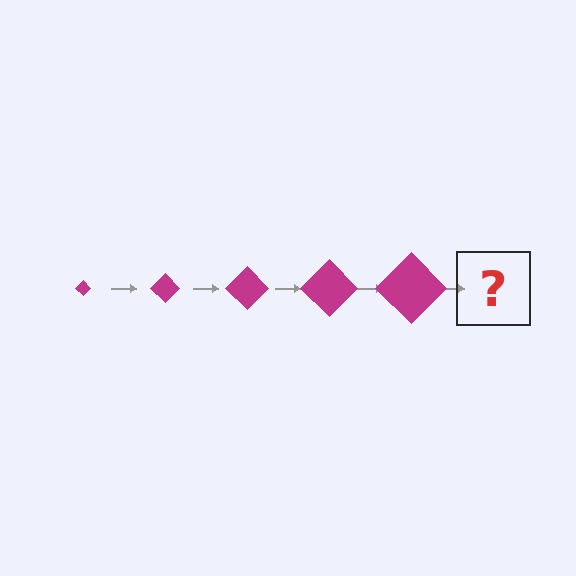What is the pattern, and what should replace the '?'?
The pattern is that the diamond gets progressively larger each step. The '?' should be a magenta diamond, larger than the previous one.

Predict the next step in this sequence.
The next step is a magenta diamond, larger than the previous one.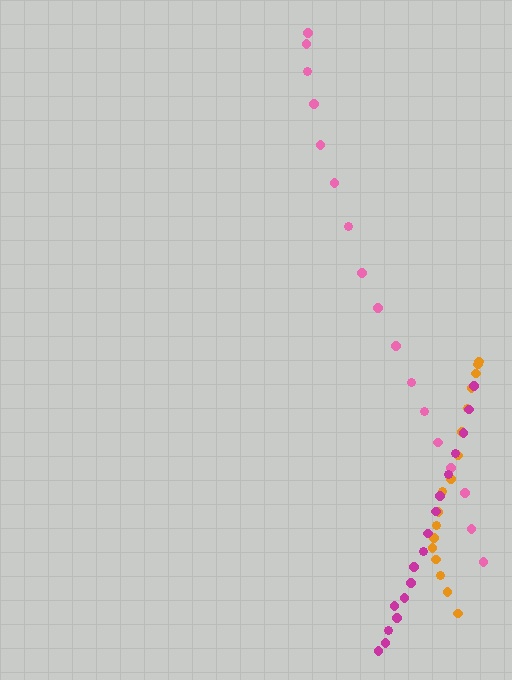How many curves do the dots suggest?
There are 3 distinct paths.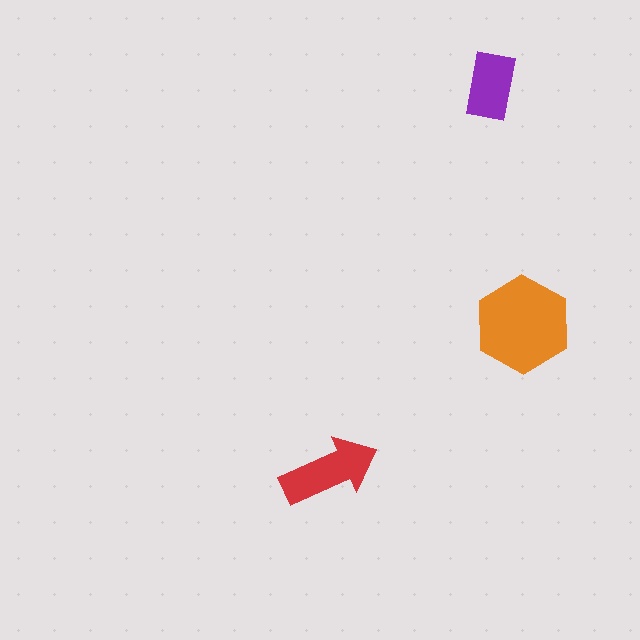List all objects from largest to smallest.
The orange hexagon, the red arrow, the purple rectangle.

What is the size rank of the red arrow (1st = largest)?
2nd.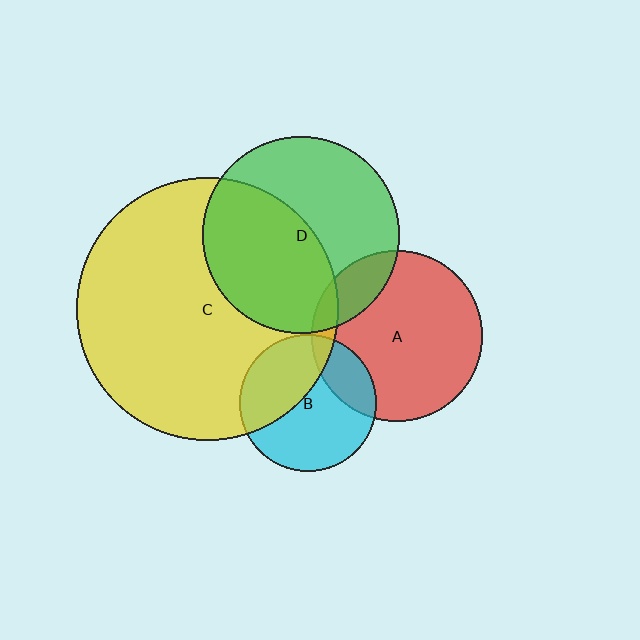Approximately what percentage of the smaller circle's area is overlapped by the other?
Approximately 40%.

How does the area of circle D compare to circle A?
Approximately 1.3 times.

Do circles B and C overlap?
Yes.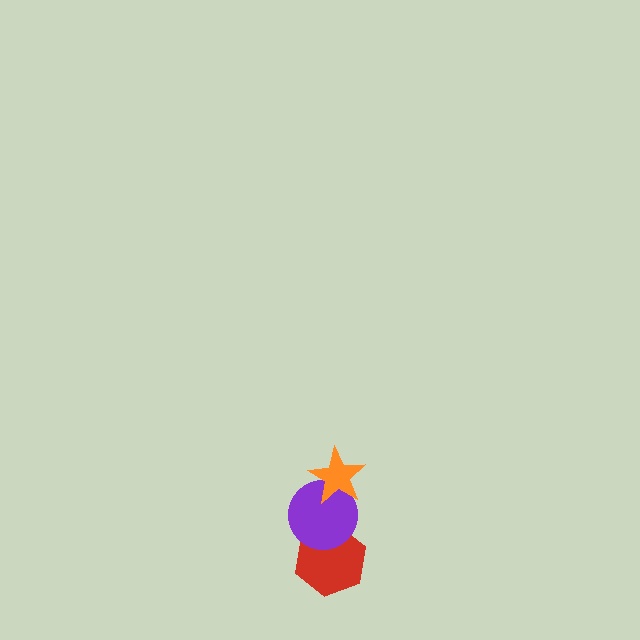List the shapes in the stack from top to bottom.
From top to bottom: the orange star, the purple circle, the red hexagon.